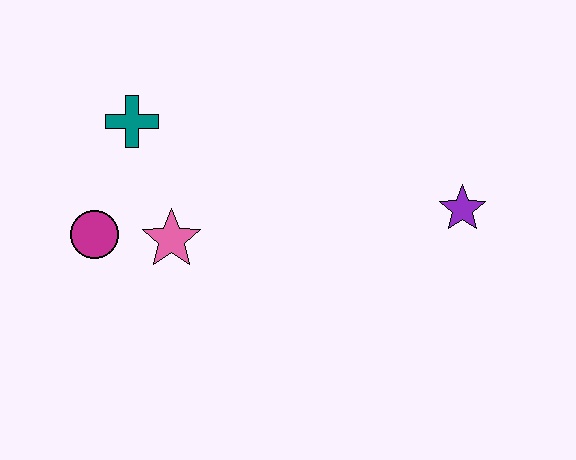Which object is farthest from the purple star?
The magenta circle is farthest from the purple star.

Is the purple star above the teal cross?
No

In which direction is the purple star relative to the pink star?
The purple star is to the right of the pink star.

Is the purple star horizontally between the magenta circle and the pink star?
No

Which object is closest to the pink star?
The magenta circle is closest to the pink star.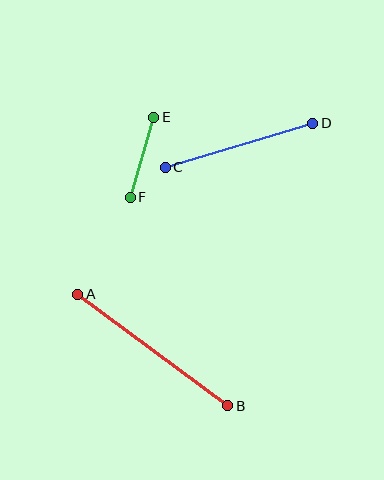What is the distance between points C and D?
The distance is approximately 154 pixels.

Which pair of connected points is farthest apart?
Points A and B are farthest apart.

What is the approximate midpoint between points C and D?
The midpoint is at approximately (239, 145) pixels.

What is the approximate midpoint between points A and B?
The midpoint is at approximately (153, 350) pixels.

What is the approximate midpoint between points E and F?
The midpoint is at approximately (142, 157) pixels.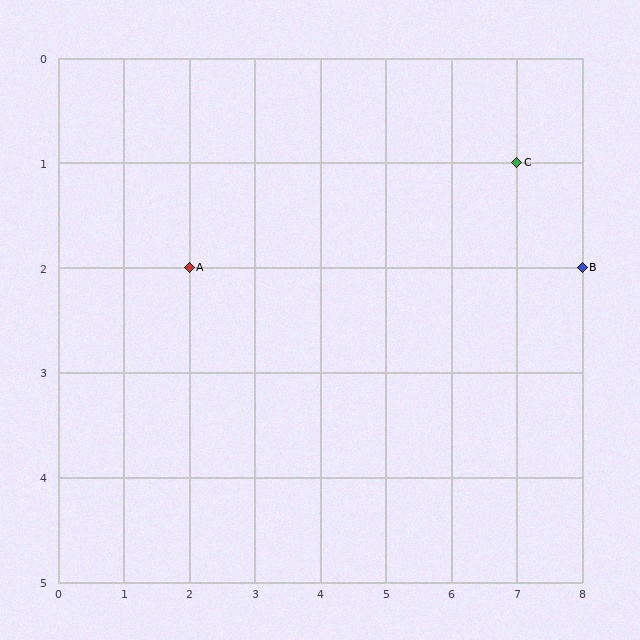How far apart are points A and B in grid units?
Points A and B are 6 columns apart.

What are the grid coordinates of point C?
Point C is at grid coordinates (7, 1).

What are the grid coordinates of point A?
Point A is at grid coordinates (2, 2).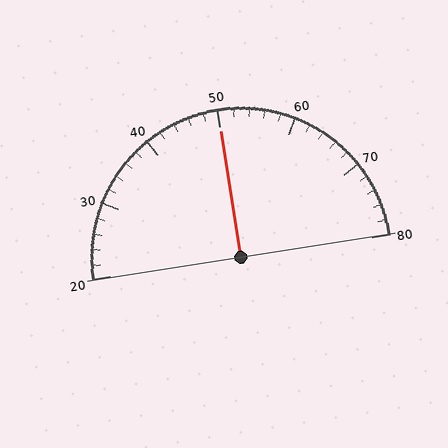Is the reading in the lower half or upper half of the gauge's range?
The reading is in the upper half of the range (20 to 80).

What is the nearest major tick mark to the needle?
The nearest major tick mark is 50.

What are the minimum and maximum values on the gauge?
The gauge ranges from 20 to 80.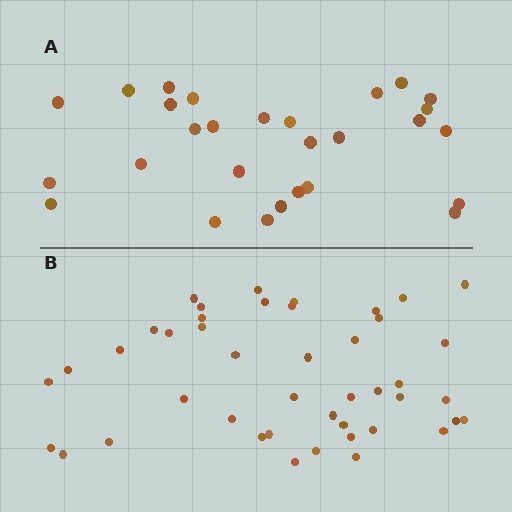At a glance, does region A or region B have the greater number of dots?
Region B (the bottom region) has more dots.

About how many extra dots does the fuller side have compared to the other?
Region B has approximately 15 more dots than region A.